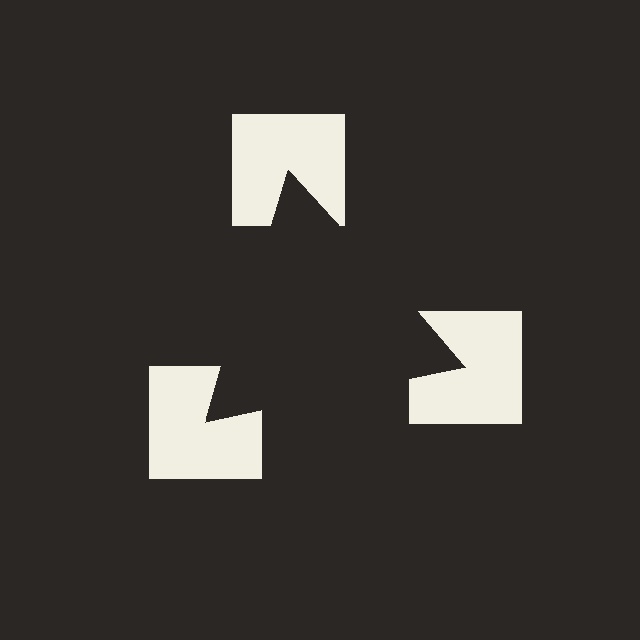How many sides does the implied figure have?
3 sides.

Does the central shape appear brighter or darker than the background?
It typically appears slightly darker than the background, even though no actual brightness change is drawn.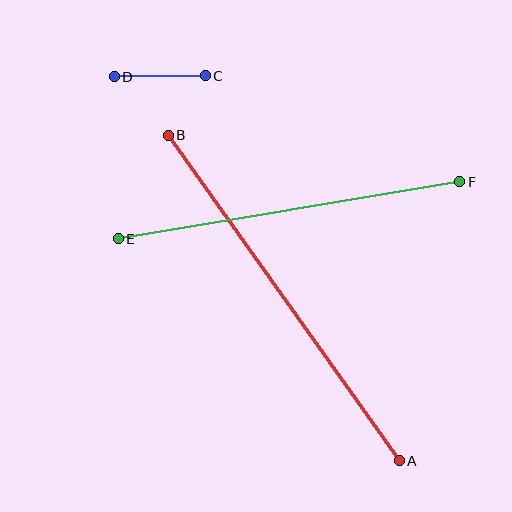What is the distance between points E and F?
The distance is approximately 346 pixels.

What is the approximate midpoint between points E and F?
The midpoint is at approximately (289, 210) pixels.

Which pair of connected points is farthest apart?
Points A and B are farthest apart.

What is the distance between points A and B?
The distance is approximately 399 pixels.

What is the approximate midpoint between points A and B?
The midpoint is at approximately (284, 298) pixels.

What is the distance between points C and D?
The distance is approximately 91 pixels.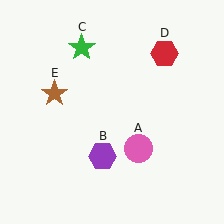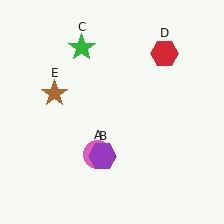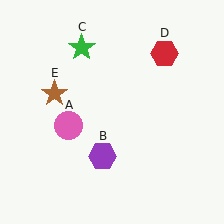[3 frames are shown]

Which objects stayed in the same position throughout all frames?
Purple hexagon (object B) and green star (object C) and red hexagon (object D) and brown star (object E) remained stationary.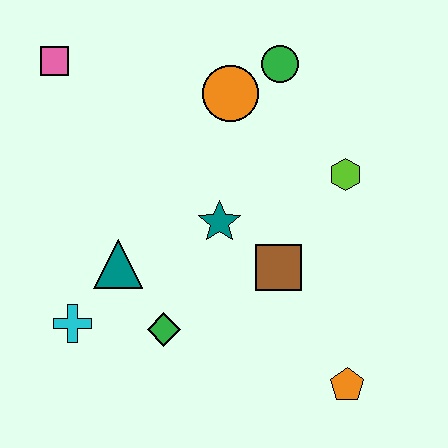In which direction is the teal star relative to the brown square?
The teal star is to the left of the brown square.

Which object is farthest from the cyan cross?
The green circle is farthest from the cyan cross.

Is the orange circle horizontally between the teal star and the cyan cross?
No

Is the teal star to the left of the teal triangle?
No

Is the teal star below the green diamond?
No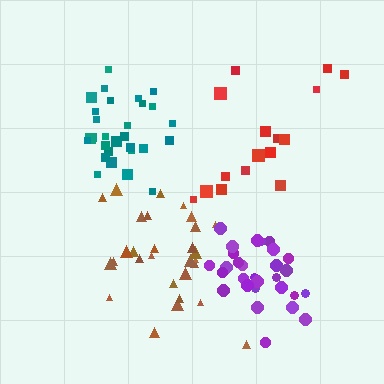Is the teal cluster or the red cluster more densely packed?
Teal.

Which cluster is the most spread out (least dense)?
Red.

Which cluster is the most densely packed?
Teal.